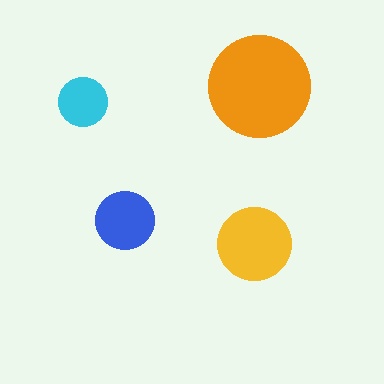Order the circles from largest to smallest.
the orange one, the yellow one, the blue one, the cyan one.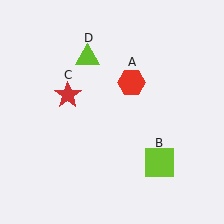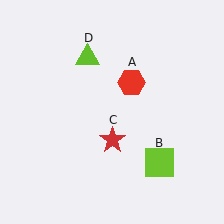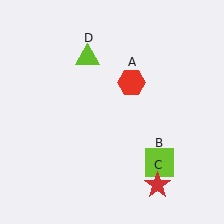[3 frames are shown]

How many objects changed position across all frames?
1 object changed position: red star (object C).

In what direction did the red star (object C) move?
The red star (object C) moved down and to the right.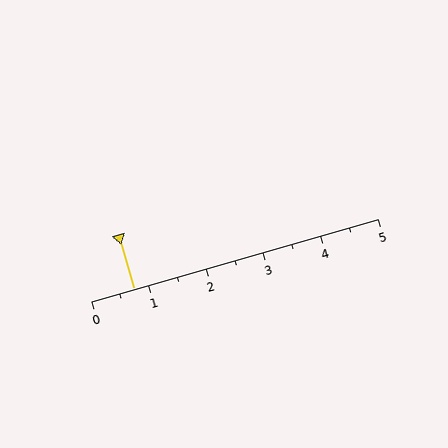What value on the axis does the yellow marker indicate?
The marker indicates approximately 0.8.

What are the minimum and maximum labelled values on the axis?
The axis runs from 0 to 5.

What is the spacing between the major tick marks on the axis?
The major ticks are spaced 1 apart.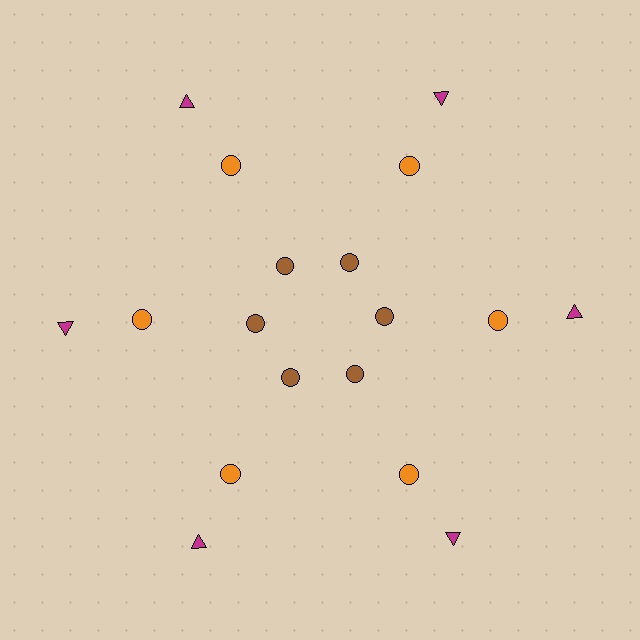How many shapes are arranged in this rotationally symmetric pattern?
There are 18 shapes, arranged in 6 groups of 3.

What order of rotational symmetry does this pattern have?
This pattern has 6-fold rotational symmetry.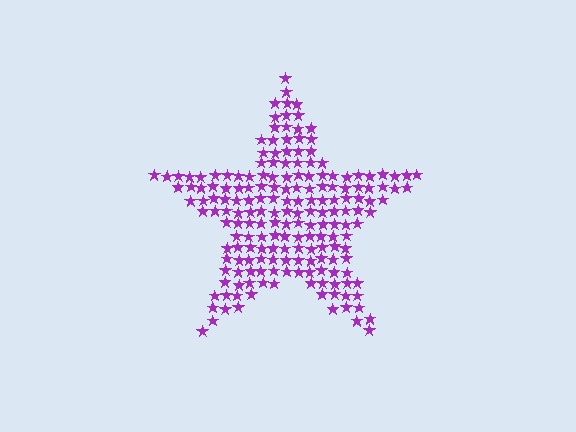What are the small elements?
The small elements are stars.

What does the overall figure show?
The overall figure shows a star.